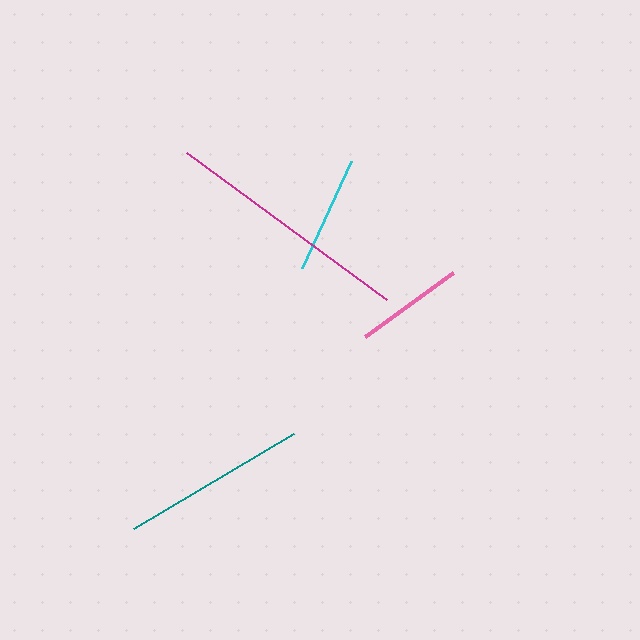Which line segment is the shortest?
The pink line is the shortest at approximately 109 pixels.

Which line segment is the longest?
The magenta line is the longest at approximately 247 pixels.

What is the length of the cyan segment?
The cyan segment is approximately 118 pixels long.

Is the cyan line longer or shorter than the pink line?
The cyan line is longer than the pink line.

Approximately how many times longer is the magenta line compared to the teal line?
The magenta line is approximately 1.3 times the length of the teal line.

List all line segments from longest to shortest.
From longest to shortest: magenta, teal, cyan, pink.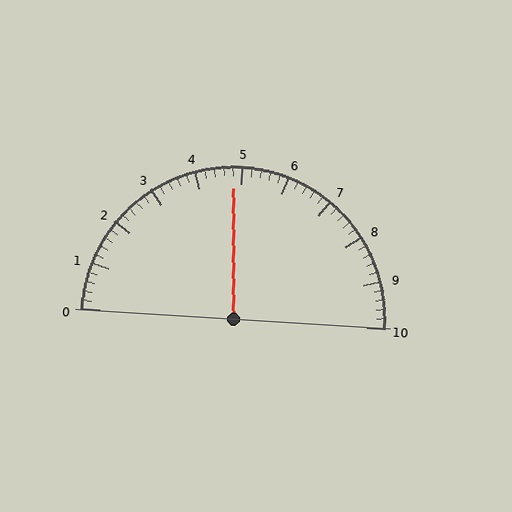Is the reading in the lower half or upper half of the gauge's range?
The reading is in the lower half of the range (0 to 10).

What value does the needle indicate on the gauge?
The needle indicates approximately 4.8.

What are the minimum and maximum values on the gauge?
The gauge ranges from 0 to 10.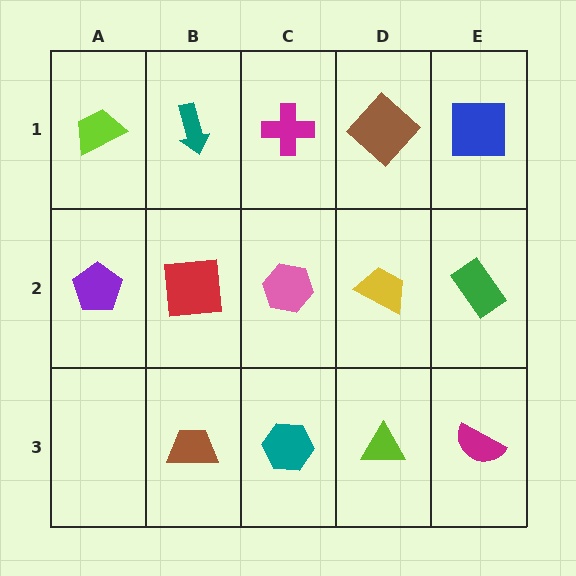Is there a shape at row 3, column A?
No, that cell is empty.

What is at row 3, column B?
A brown trapezoid.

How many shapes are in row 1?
5 shapes.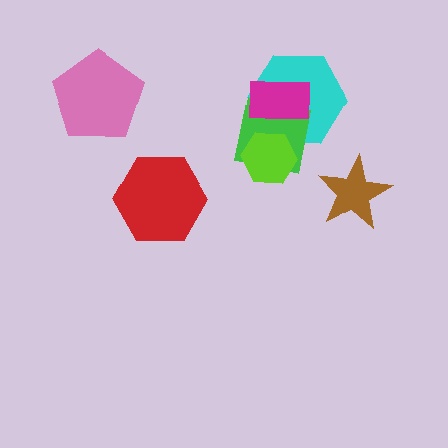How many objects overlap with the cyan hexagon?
3 objects overlap with the cyan hexagon.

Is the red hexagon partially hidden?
No, no other shape covers it.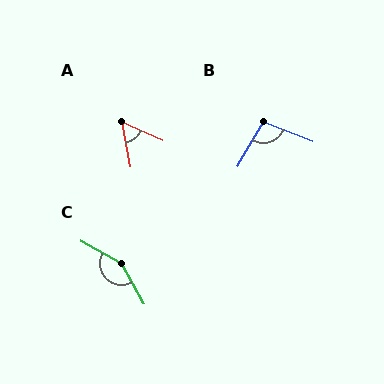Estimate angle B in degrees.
Approximately 99 degrees.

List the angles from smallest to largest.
A (55°), B (99°), C (148°).